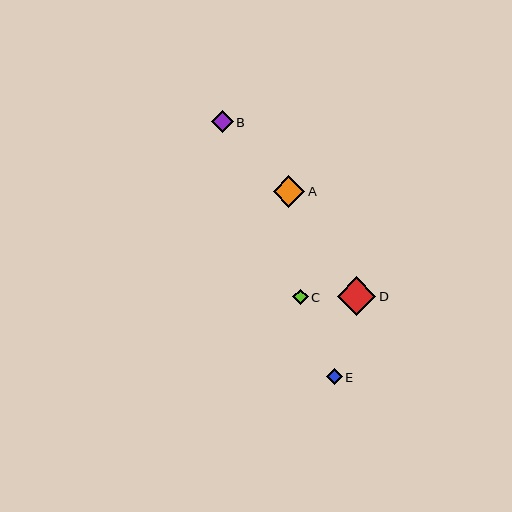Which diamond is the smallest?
Diamond C is the smallest with a size of approximately 15 pixels.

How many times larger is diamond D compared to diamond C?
Diamond D is approximately 2.5 times the size of diamond C.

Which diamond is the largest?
Diamond D is the largest with a size of approximately 39 pixels.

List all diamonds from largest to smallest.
From largest to smallest: D, A, B, E, C.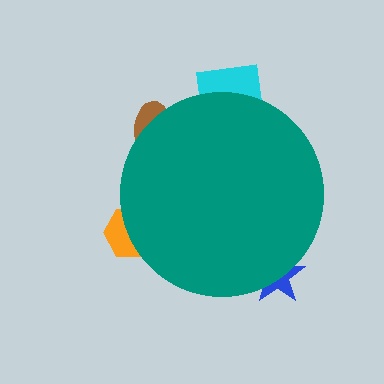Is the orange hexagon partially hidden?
Yes, the orange hexagon is partially hidden behind the teal circle.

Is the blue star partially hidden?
Yes, the blue star is partially hidden behind the teal circle.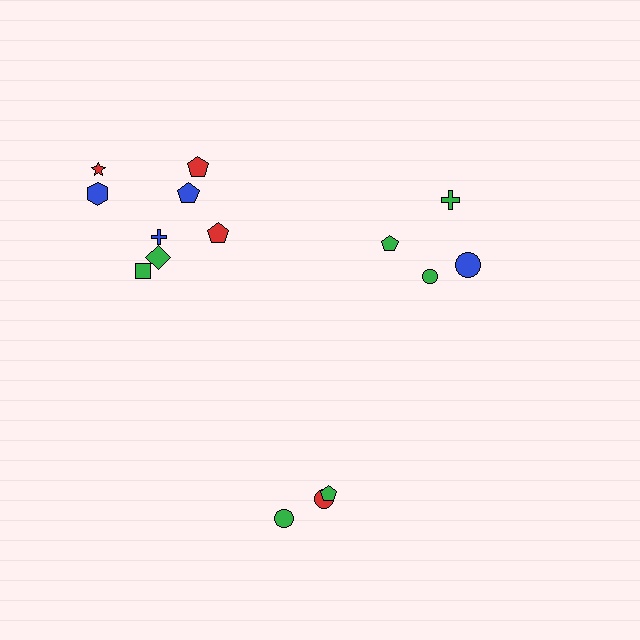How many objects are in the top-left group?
There are 8 objects.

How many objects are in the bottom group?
There are 3 objects.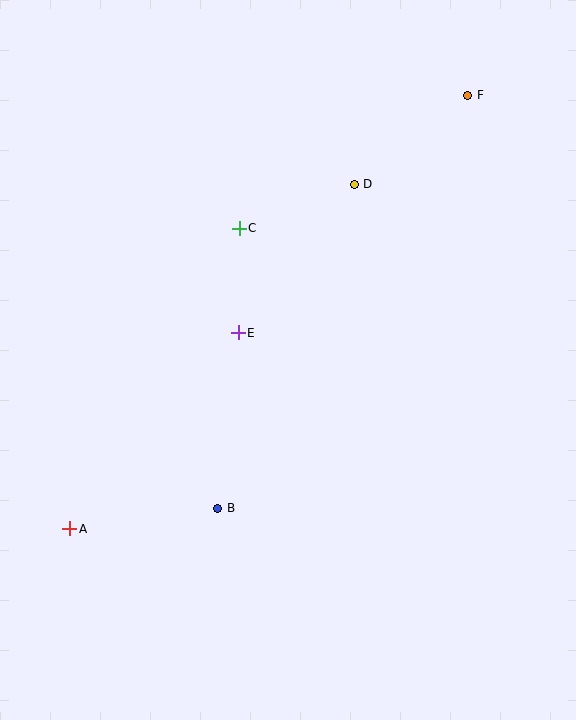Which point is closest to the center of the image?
Point E at (238, 333) is closest to the center.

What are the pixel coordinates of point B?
Point B is at (218, 508).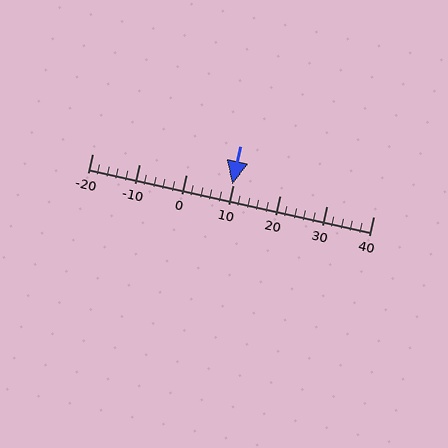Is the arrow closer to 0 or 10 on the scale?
The arrow is closer to 10.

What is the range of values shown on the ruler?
The ruler shows values from -20 to 40.